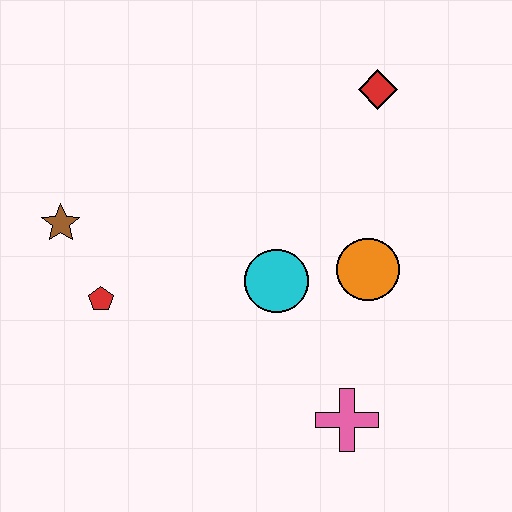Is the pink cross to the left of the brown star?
No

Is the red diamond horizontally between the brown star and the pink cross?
No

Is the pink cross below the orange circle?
Yes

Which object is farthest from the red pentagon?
The red diamond is farthest from the red pentagon.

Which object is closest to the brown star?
The red pentagon is closest to the brown star.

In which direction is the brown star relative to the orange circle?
The brown star is to the left of the orange circle.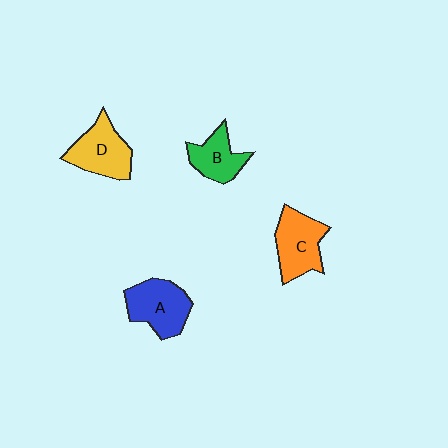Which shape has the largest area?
Shape A (blue).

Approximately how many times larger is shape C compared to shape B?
Approximately 1.3 times.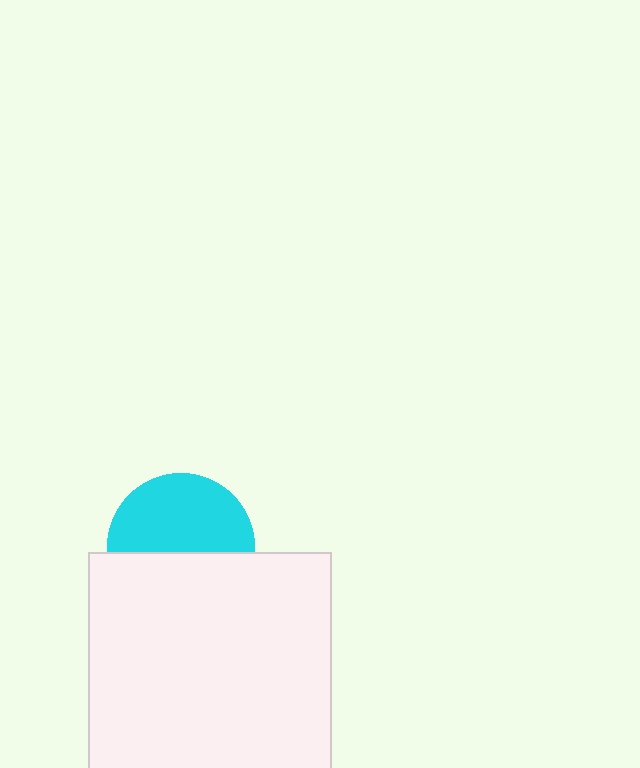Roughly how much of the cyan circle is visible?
About half of it is visible (roughly 54%).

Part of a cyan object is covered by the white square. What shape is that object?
It is a circle.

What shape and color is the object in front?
The object in front is a white square.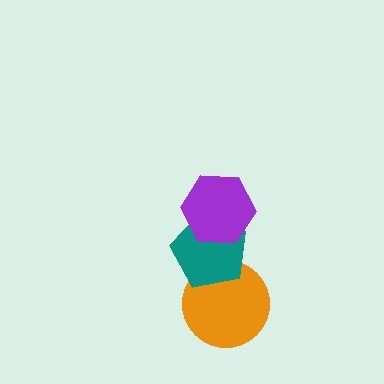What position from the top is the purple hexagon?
The purple hexagon is 1st from the top.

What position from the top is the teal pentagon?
The teal pentagon is 2nd from the top.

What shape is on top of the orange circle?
The teal pentagon is on top of the orange circle.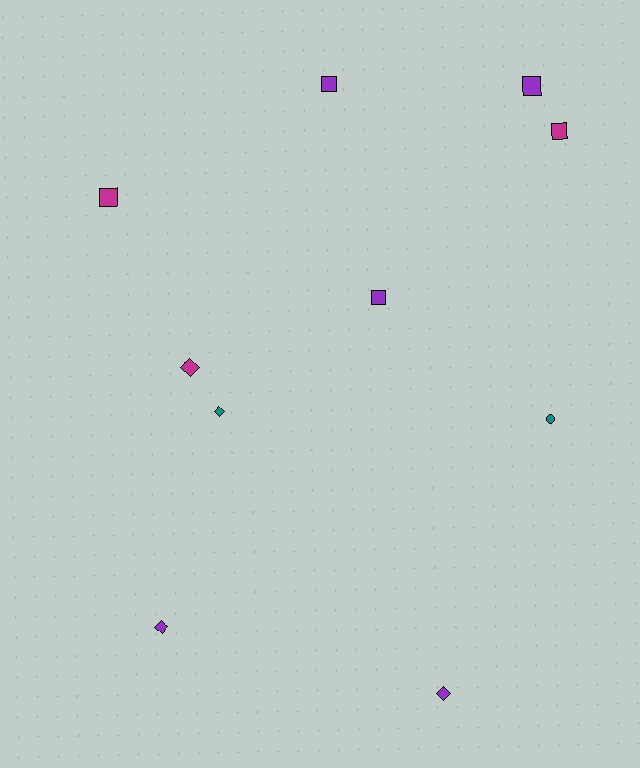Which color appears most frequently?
Purple, with 5 objects.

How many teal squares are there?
There are no teal squares.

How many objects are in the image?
There are 10 objects.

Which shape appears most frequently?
Square, with 5 objects.